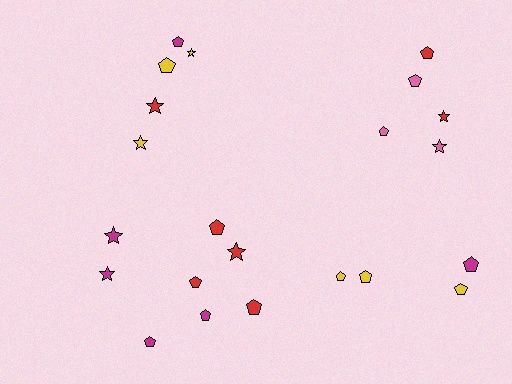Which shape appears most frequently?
Pentagon, with 14 objects.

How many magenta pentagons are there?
There are 4 magenta pentagons.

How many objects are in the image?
There are 22 objects.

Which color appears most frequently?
Red, with 7 objects.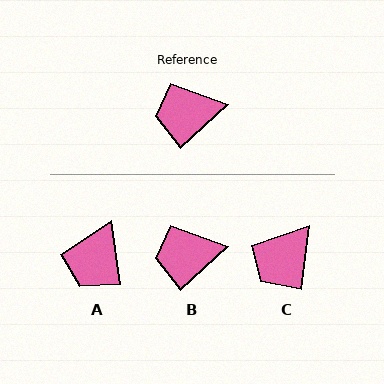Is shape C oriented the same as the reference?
No, it is off by about 39 degrees.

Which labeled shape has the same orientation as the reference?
B.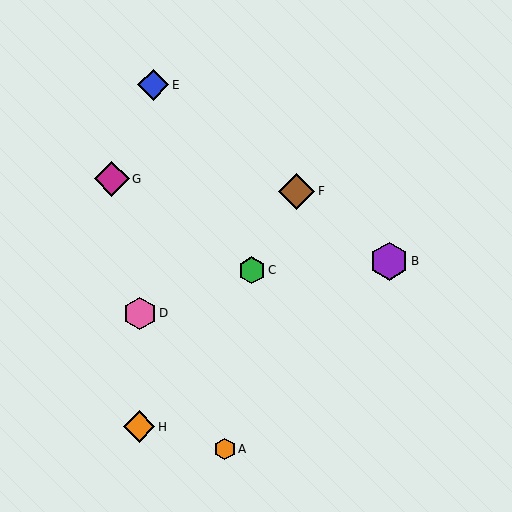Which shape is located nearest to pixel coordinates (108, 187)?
The magenta diamond (labeled G) at (112, 179) is nearest to that location.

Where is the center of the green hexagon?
The center of the green hexagon is at (252, 270).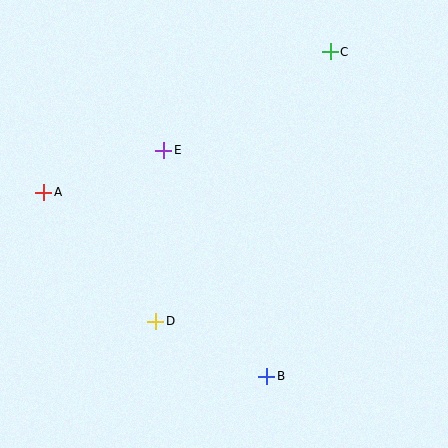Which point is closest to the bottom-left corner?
Point D is closest to the bottom-left corner.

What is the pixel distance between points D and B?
The distance between D and B is 124 pixels.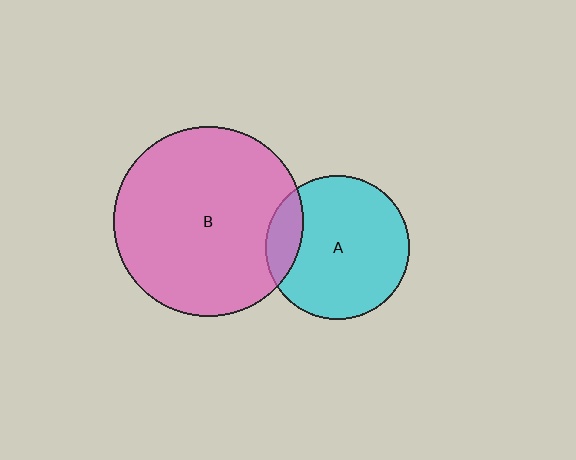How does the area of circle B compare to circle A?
Approximately 1.7 times.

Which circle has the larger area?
Circle B (pink).